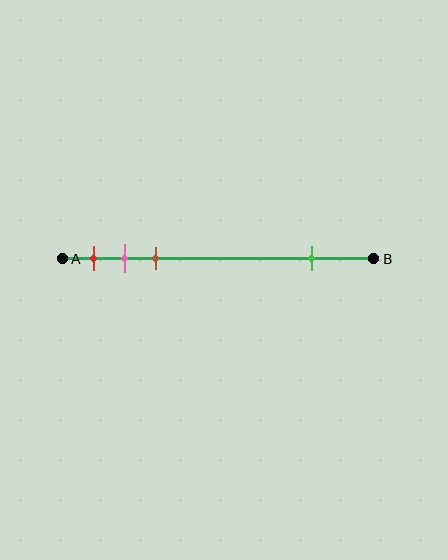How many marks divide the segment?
There are 4 marks dividing the segment.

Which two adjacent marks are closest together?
The pink and brown marks are the closest adjacent pair.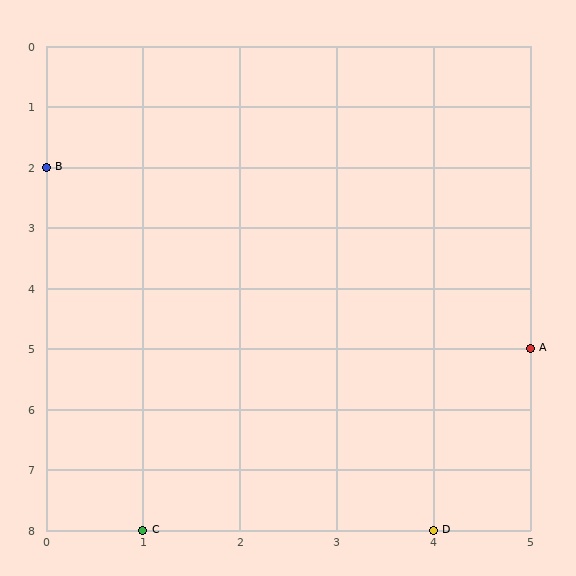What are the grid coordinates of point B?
Point B is at grid coordinates (0, 2).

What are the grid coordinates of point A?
Point A is at grid coordinates (5, 5).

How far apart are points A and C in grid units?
Points A and C are 4 columns and 3 rows apart (about 5.0 grid units diagonally).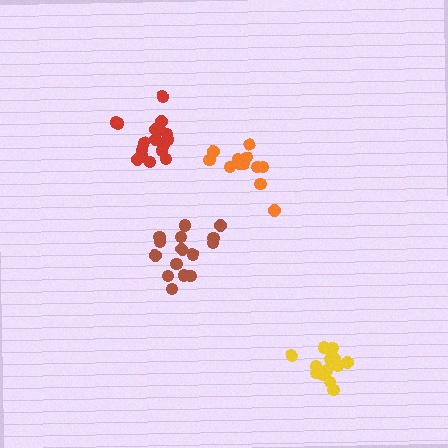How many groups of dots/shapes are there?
There are 4 groups.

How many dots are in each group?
Group 1: 12 dots, Group 2: 17 dots, Group 3: 15 dots, Group 4: 14 dots (58 total).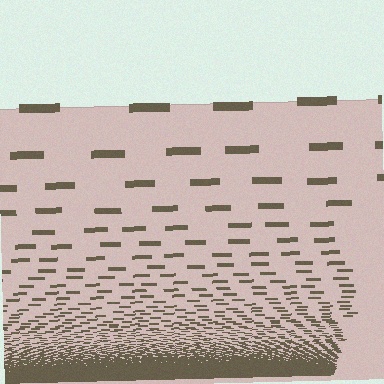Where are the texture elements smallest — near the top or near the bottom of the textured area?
Near the bottom.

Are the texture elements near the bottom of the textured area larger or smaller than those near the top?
Smaller. The gradient is inverted — elements near the bottom are smaller and denser.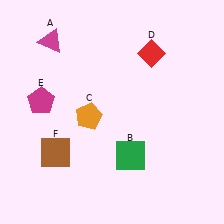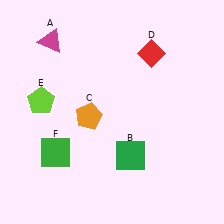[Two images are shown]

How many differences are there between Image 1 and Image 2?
There are 2 differences between the two images.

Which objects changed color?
E changed from magenta to lime. F changed from brown to green.